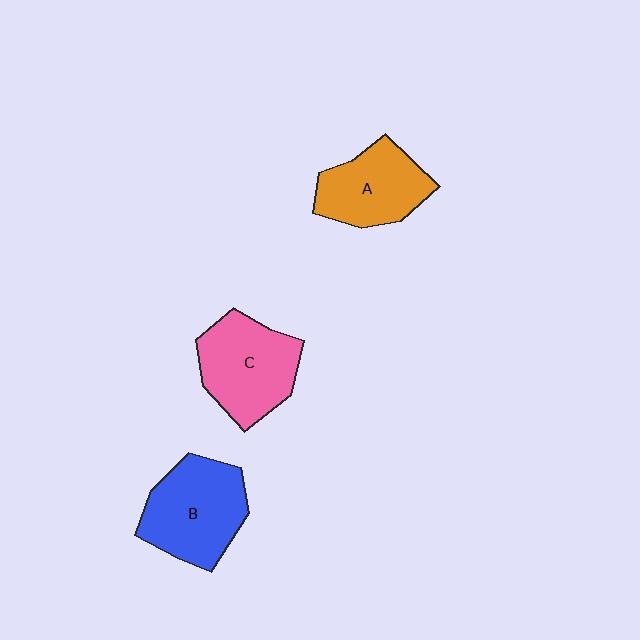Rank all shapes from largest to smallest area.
From largest to smallest: B (blue), C (pink), A (orange).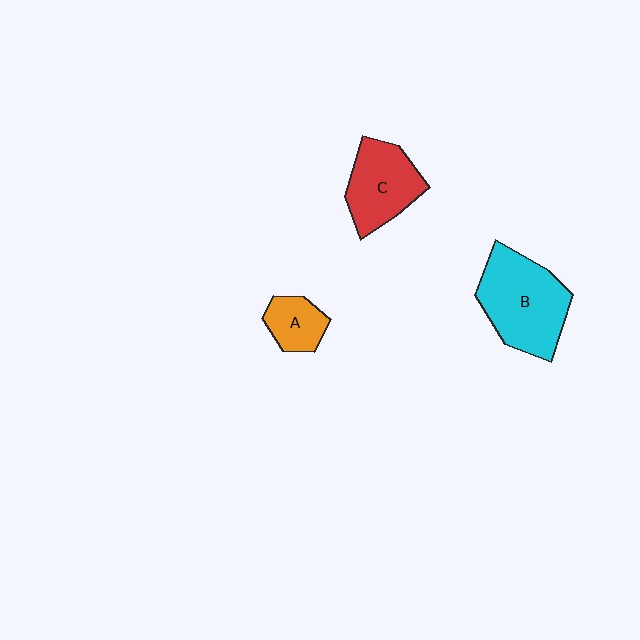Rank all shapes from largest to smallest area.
From largest to smallest: B (cyan), C (red), A (orange).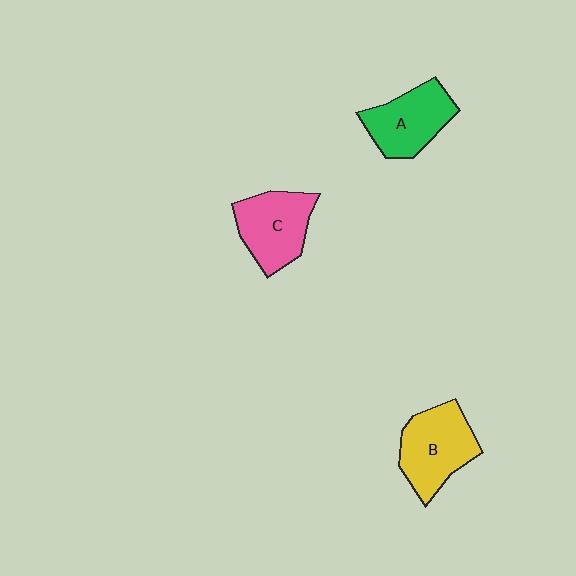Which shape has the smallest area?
Shape A (green).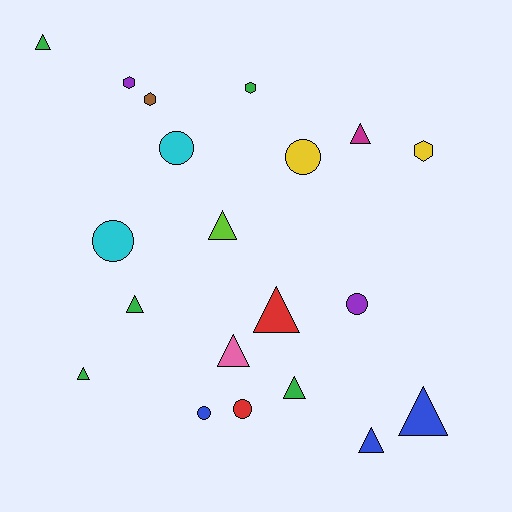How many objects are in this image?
There are 20 objects.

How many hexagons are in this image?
There are 4 hexagons.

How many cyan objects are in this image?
There are 2 cyan objects.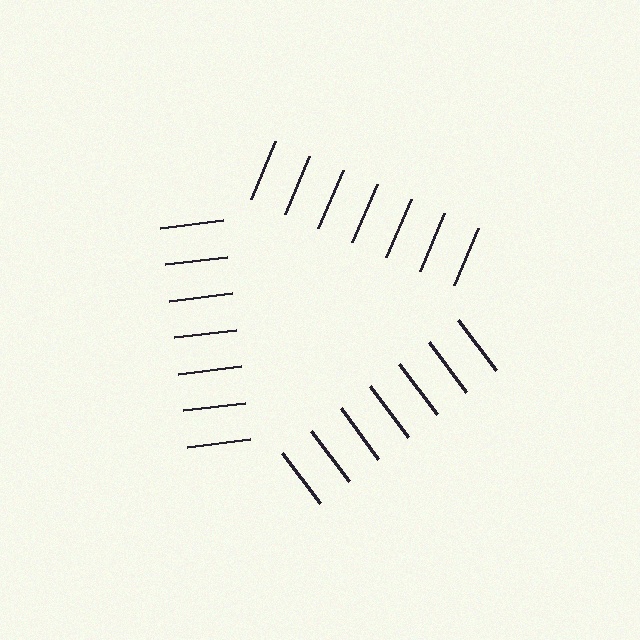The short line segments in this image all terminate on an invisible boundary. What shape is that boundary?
An illusory triangle — the line segments terminate on its edges but no continuous stroke is drawn.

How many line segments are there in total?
21 — 7 along each of the 3 edges.